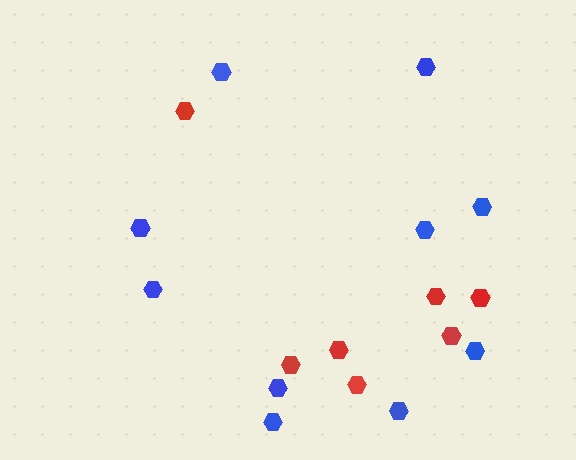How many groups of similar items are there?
There are 2 groups: one group of red hexagons (7) and one group of blue hexagons (10).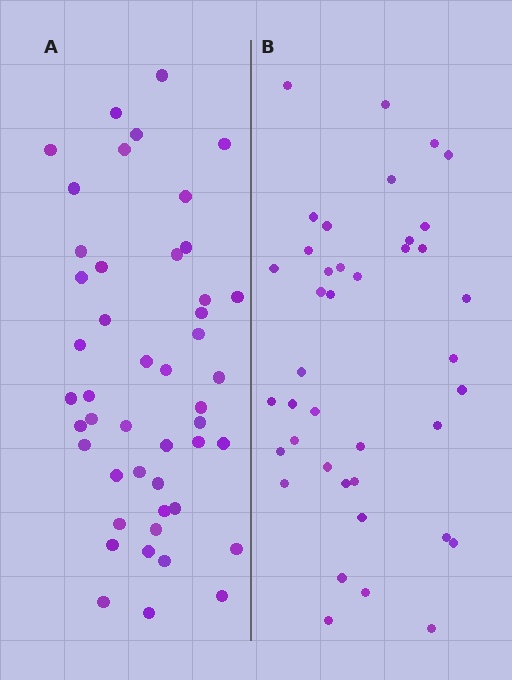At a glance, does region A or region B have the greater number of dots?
Region A (the left region) has more dots.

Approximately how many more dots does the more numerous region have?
Region A has roughly 8 or so more dots than region B.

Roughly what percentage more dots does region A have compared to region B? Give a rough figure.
About 20% more.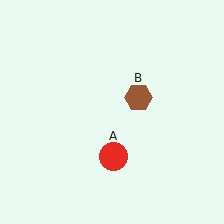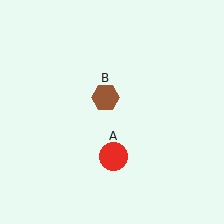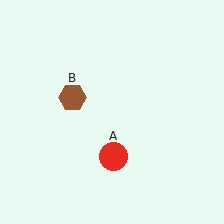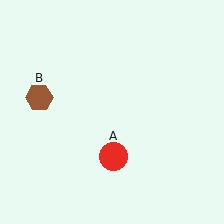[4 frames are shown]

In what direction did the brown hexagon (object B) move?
The brown hexagon (object B) moved left.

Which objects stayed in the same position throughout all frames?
Red circle (object A) remained stationary.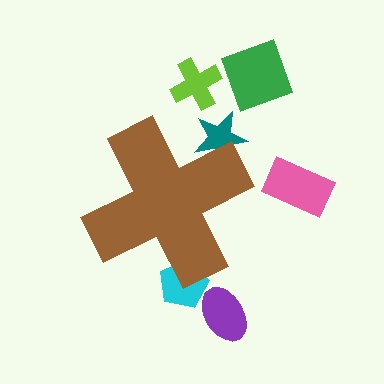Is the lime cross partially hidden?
No, the lime cross is fully visible.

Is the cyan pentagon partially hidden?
Yes, the cyan pentagon is partially hidden behind the brown cross.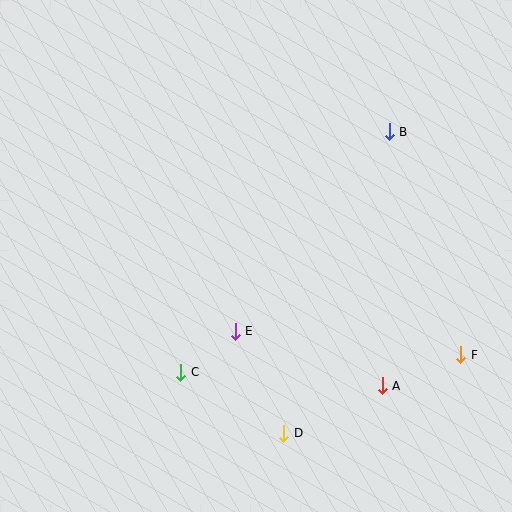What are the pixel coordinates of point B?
Point B is at (389, 132).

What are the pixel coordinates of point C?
Point C is at (181, 372).